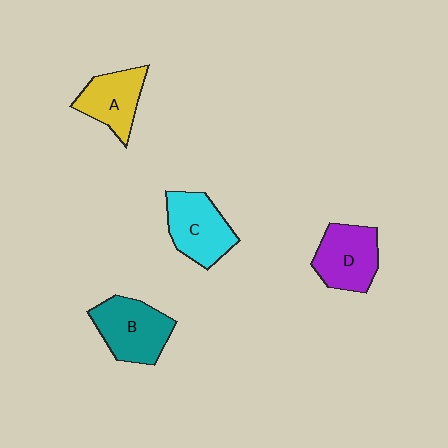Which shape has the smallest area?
Shape A (yellow).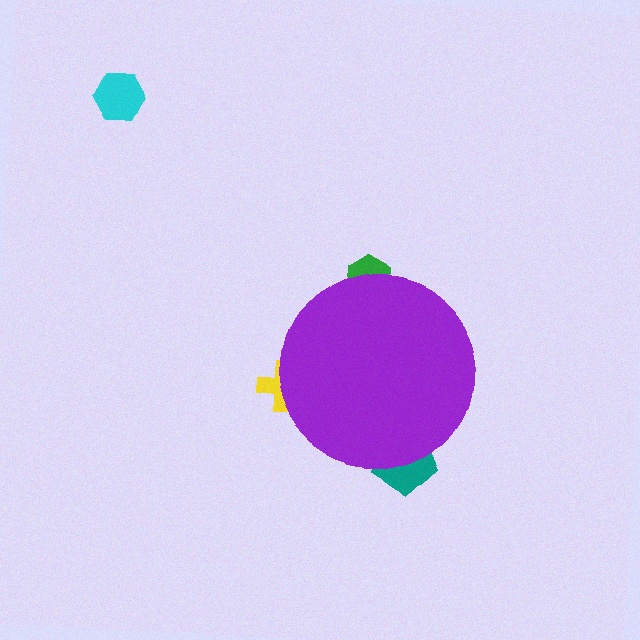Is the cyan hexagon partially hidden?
No, the cyan hexagon is fully visible.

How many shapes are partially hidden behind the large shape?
3 shapes are partially hidden.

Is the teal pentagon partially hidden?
Yes, the teal pentagon is partially hidden behind the purple circle.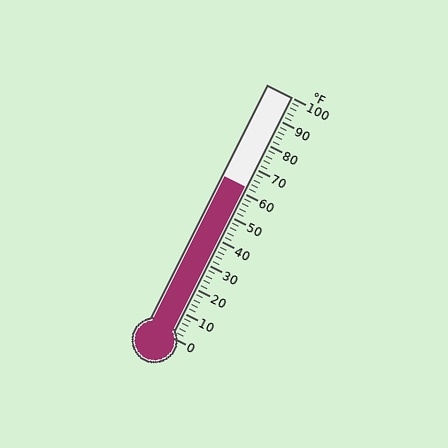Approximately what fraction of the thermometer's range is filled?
The thermometer is filled to approximately 60% of its range.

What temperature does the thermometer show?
The thermometer shows approximately 62°F.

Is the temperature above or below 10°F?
The temperature is above 10°F.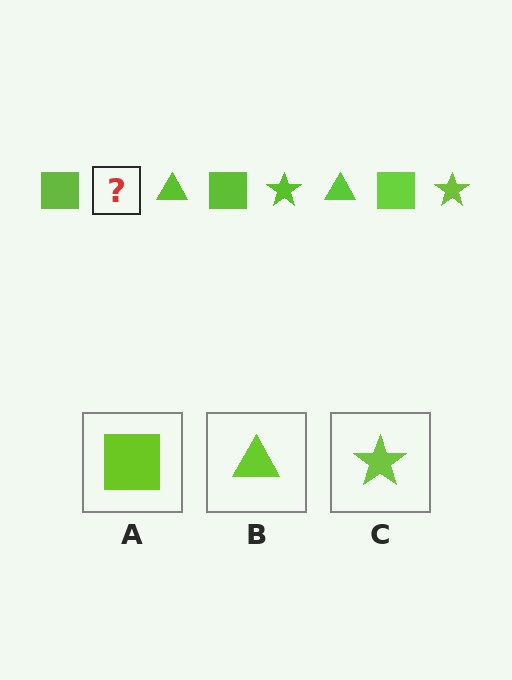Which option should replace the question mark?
Option C.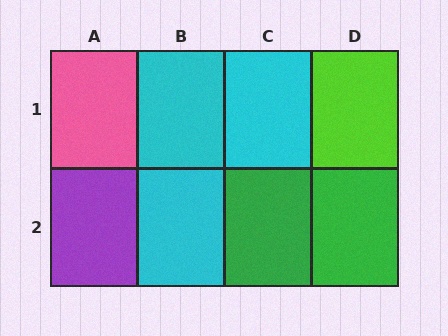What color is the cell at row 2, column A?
Purple.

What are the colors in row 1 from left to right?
Pink, cyan, cyan, lime.